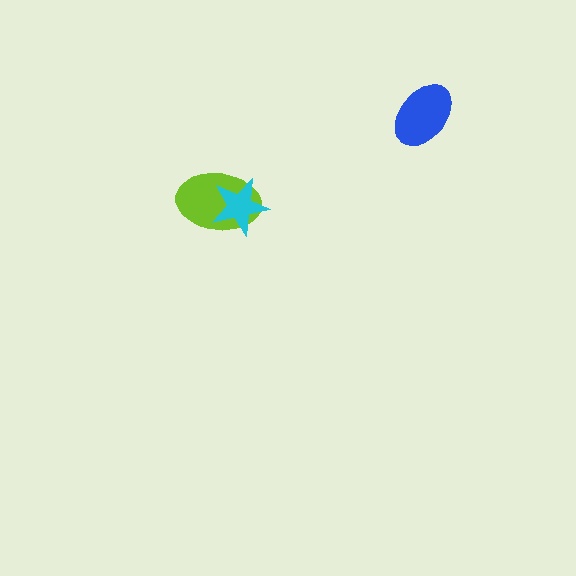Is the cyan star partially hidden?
No, no other shape covers it.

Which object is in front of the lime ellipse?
The cyan star is in front of the lime ellipse.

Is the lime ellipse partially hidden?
Yes, it is partially covered by another shape.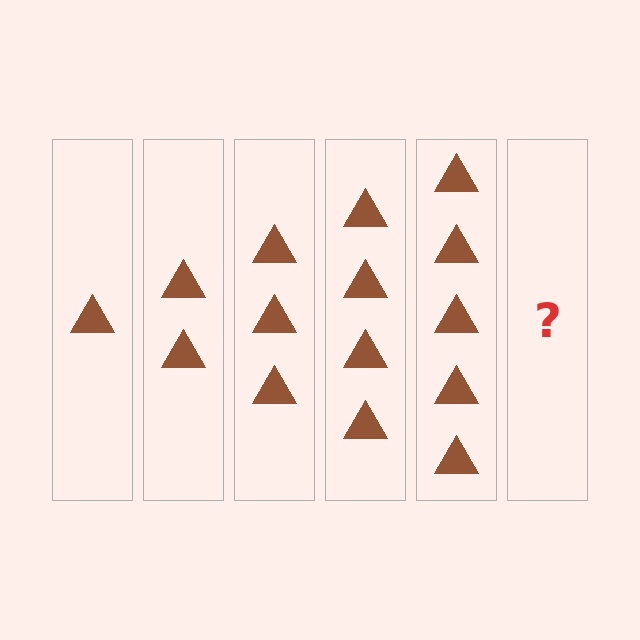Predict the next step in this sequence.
The next step is 6 triangles.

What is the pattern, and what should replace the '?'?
The pattern is that each step adds one more triangle. The '?' should be 6 triangles.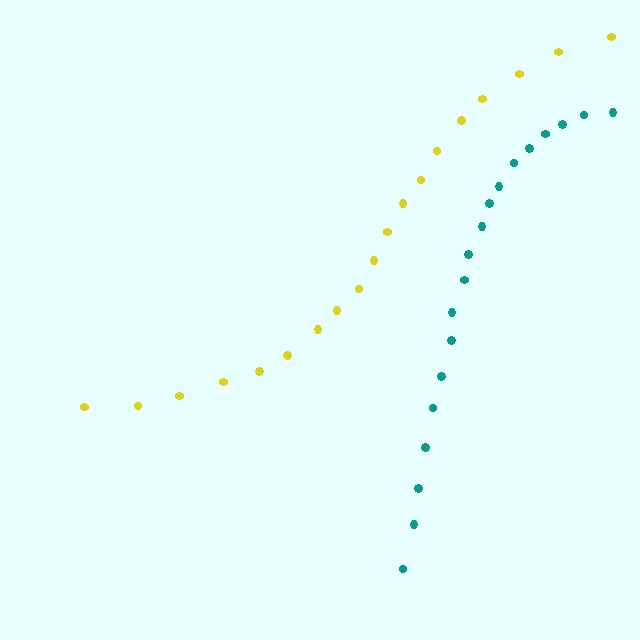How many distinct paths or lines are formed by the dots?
There are 2 distinct paths.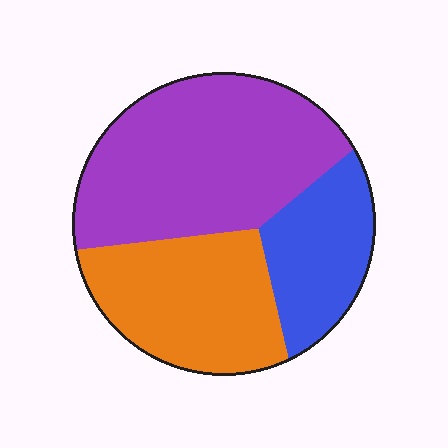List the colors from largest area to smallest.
From largest to smallest: purple, orange, blue.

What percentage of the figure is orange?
Orange takes up between a quarter and a half of the figure.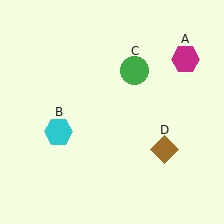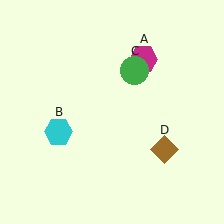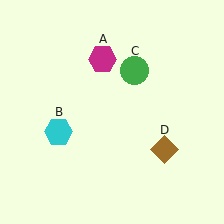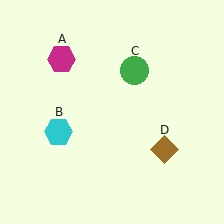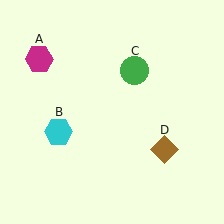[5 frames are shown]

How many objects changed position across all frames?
1 object changed position: magenta hexagon (object A).